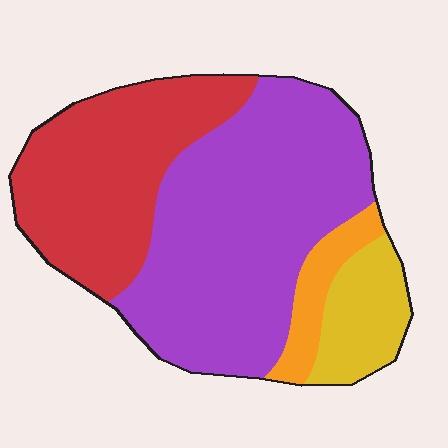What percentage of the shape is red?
Red takes up about one third (1/3) of the shape.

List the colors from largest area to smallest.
From largest to smallest: purple, red, yellow, orange.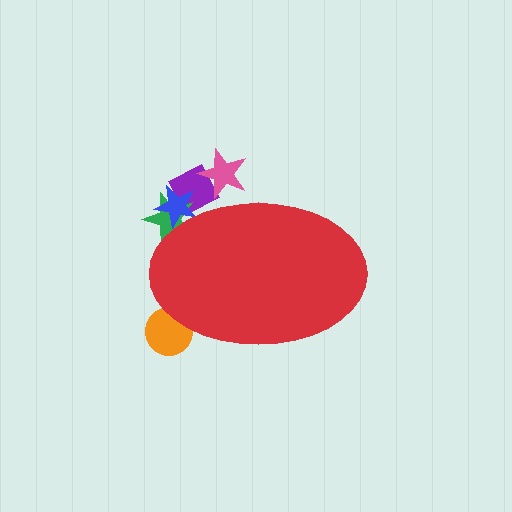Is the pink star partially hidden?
Yes, the pink star is partially hidden behind the red ellipse.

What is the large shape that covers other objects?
A red ellipse.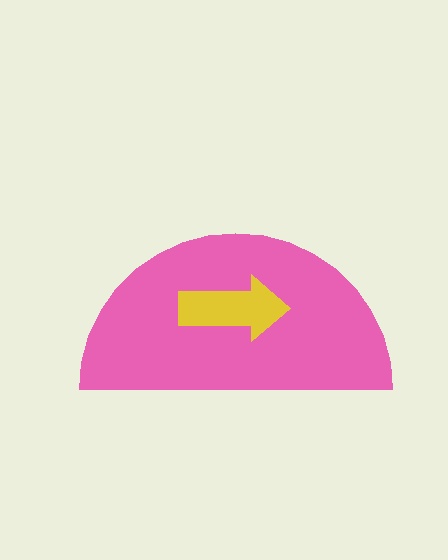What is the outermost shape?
The pink semicircle.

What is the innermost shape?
The yellow arrow.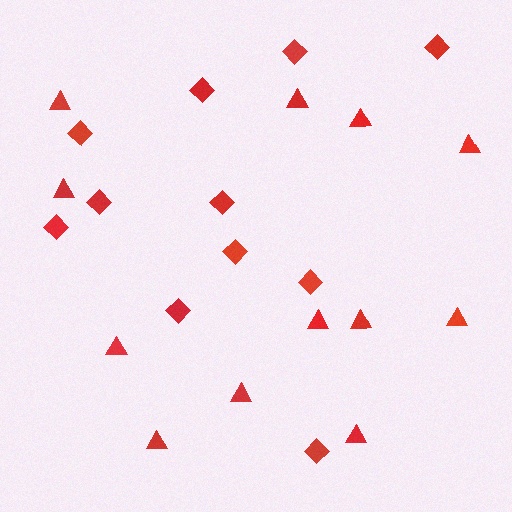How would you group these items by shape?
There are 2 groups: one group of triangles (12) and one group of diamonds (11).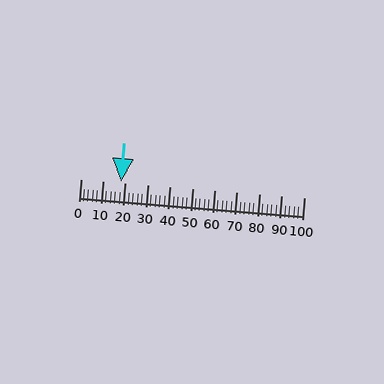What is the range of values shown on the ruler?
The ruler shows values from 0 to 100.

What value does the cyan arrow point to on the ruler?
The cyan arrow points to approximately 18.